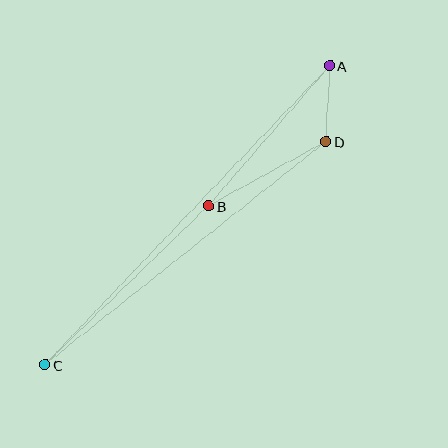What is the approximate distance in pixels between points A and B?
The distance between A and B is approximately 186 pixels.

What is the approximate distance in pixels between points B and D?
The distance between B and D is approximately 134 pixels.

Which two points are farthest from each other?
Points A and C are farthest from each other.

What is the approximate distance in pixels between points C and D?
The distance between C and D is approximately 359 pixels.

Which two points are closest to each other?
Points A and D are closest to each other.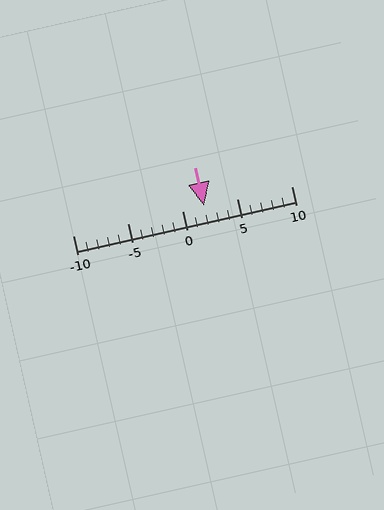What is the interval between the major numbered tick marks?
The major tick marks are spaced 5 units apart.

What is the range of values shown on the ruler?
The ruler shows values from -10 to 10.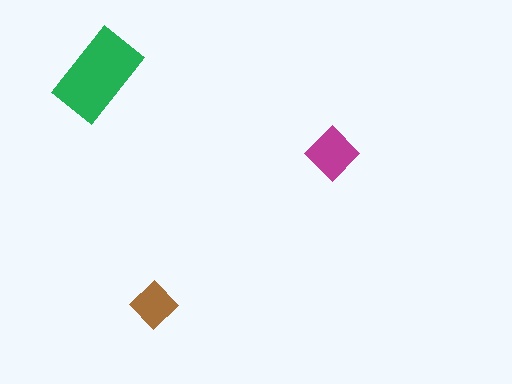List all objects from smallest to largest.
The brown diamond, the magenta diamond, the green rectangle.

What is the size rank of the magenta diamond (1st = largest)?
2nd.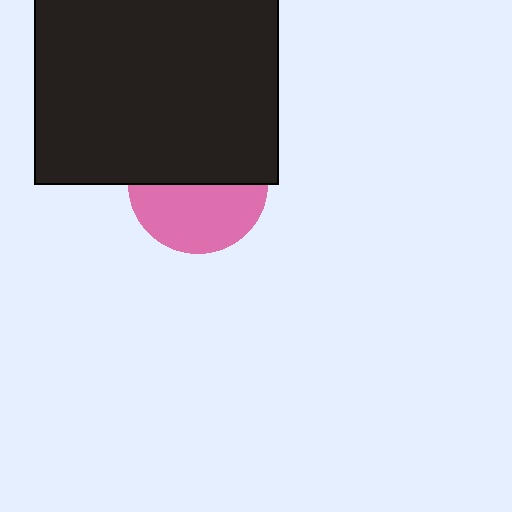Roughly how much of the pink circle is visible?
About half of it is visible (roughly 49%).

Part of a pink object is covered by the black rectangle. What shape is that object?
It is a circle.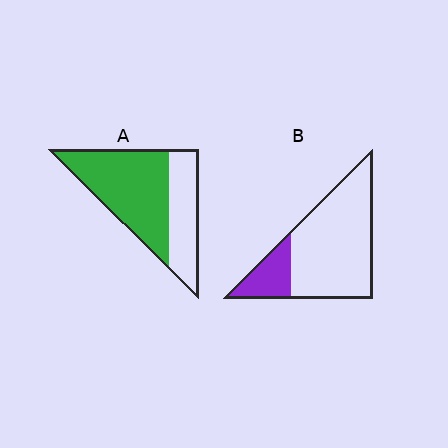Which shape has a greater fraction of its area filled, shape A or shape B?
Shape A.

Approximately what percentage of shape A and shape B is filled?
A is approximately 65% and B is approximately 20%.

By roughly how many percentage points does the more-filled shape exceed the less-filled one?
By roughly 45 percentage points (A over B).